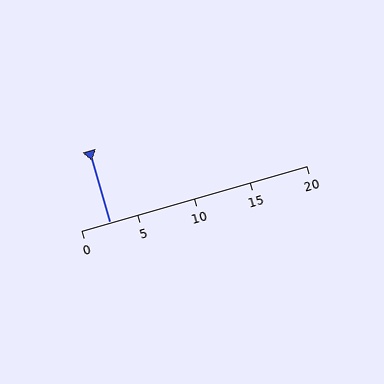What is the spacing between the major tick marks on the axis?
The major ticks are spaced 5 apart.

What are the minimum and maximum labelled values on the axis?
The axis runs from 0 to 20.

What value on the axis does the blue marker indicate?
The marker indicates approximately 2.5.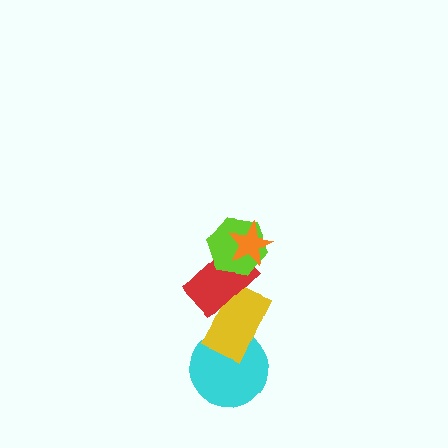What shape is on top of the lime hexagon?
The orange star is on top of the lime hexagon.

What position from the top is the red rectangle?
The red rectangle is 3rd from the top.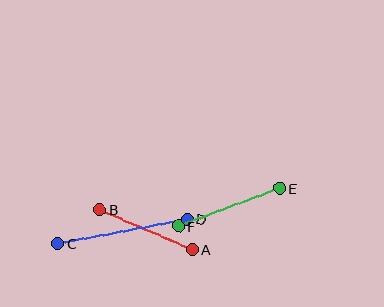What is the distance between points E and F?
The distance is approximately 108 pixels.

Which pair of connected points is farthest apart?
Points C and D are farthest apart.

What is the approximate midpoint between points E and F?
The midpoint is at approximately (229, 207) pixels.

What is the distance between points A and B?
The distance is approximately 101 pixels.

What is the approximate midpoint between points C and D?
The midpoint is at approximately (122, 231) pixels.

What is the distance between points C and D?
The distance is approximately 131 pixels.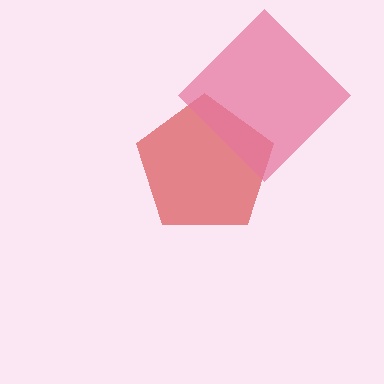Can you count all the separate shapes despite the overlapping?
Yes, there are 2 separate shapes.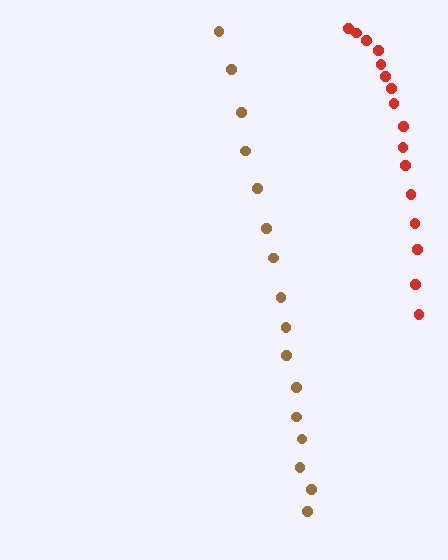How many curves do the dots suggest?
There are 2 distinct paths.